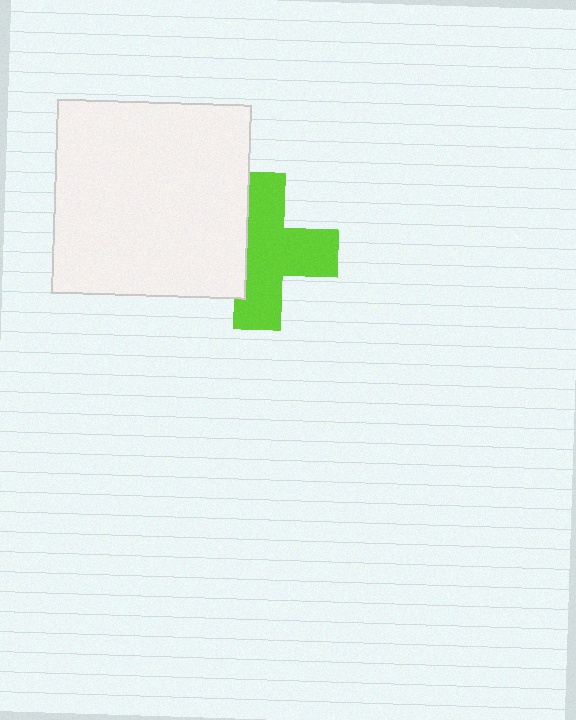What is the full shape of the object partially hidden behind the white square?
The partially hidden object is a lime cross.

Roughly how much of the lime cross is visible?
Most of it is visible (roughly 68%).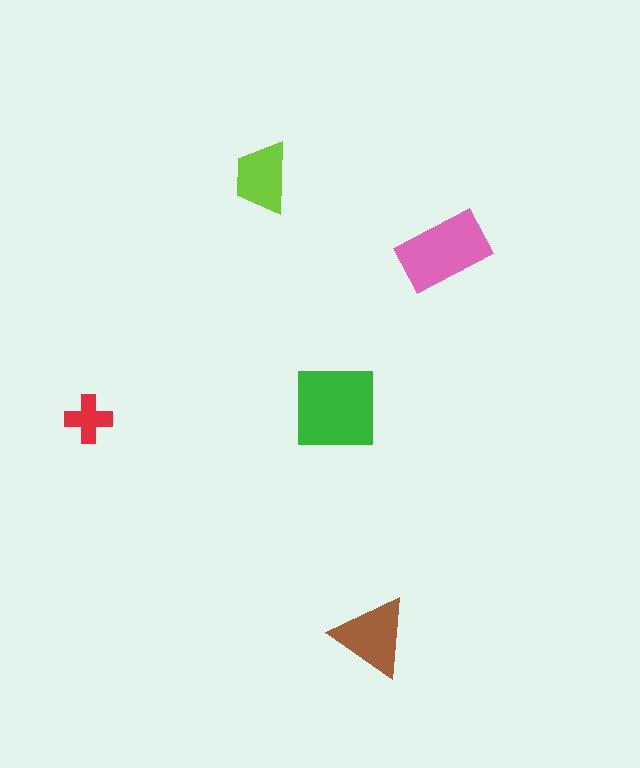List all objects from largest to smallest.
The green square, the pink rectangle, the brown triangle, the lime trapezoid, the red cross.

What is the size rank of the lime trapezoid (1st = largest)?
4th.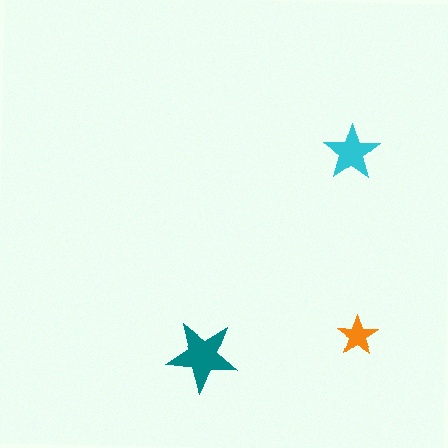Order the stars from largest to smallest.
the teal one, the cyan one, the orange one.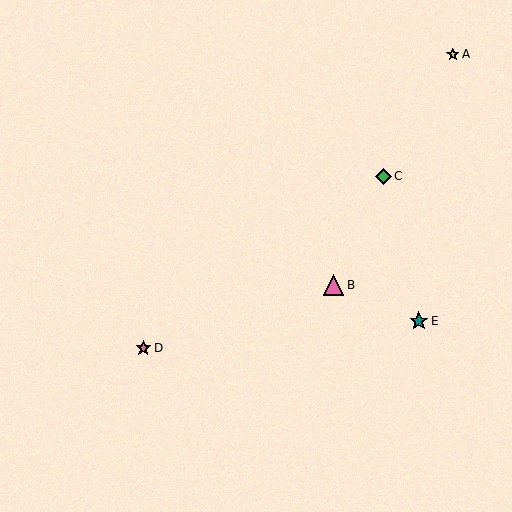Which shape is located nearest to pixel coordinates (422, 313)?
The teal star (labeled E) at (419, 321) is nearest to that location.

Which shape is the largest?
The pink triangle (labeled B) is the largest.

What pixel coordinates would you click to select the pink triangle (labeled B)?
Click at (334, 285) to select the pink triangle B.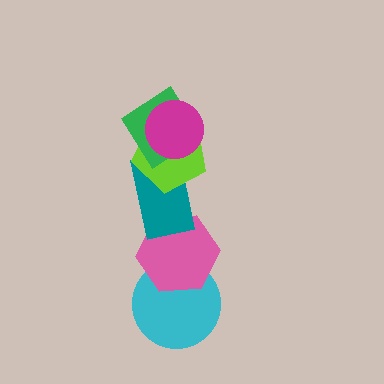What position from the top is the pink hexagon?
The pink hexagon is 5th from the top.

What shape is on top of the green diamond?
The magenta circle is on top of the green diamond.